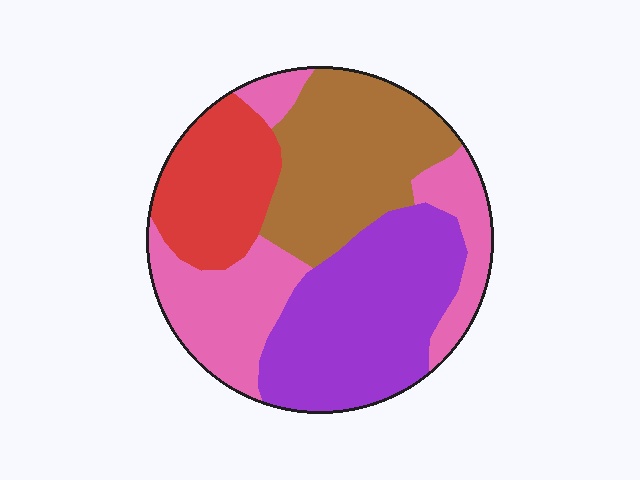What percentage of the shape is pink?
Pink takes up about one quarter (1/4) of the shape.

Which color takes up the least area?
Red, at roughly 15%.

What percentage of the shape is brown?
Brown takes up about one quarter (1/4) of the shape.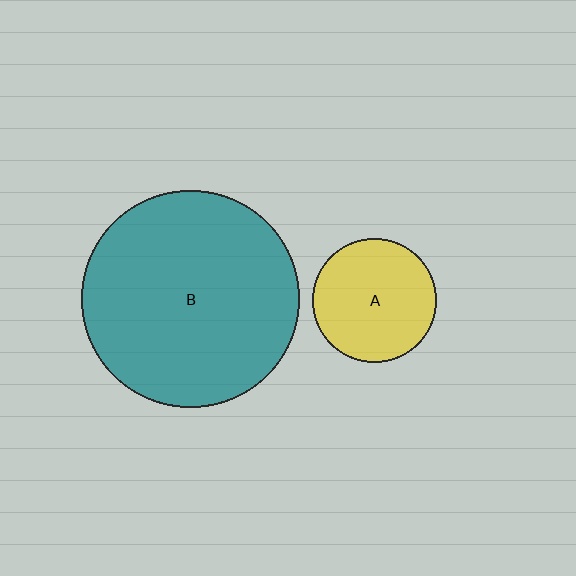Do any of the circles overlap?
No, none of the circles overlap.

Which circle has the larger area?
Circle B (teal).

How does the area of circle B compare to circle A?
Approximately 3.1 times.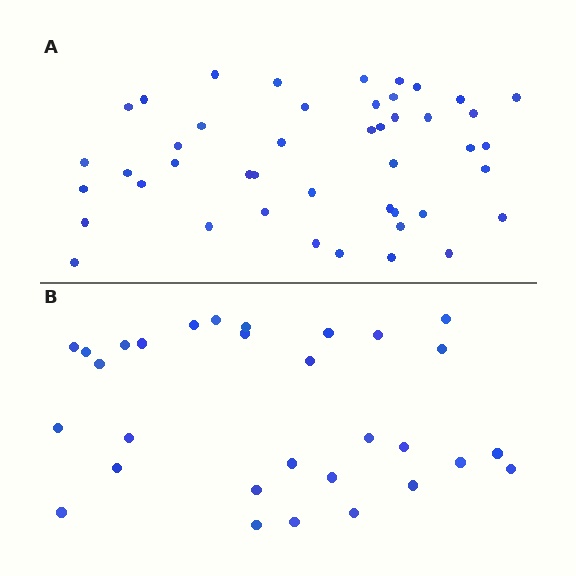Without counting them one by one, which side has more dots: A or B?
Region A (the top region) has more dots.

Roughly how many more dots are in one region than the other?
Region A has approximately 15 more dots than region B.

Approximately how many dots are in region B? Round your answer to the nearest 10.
About 30 dots.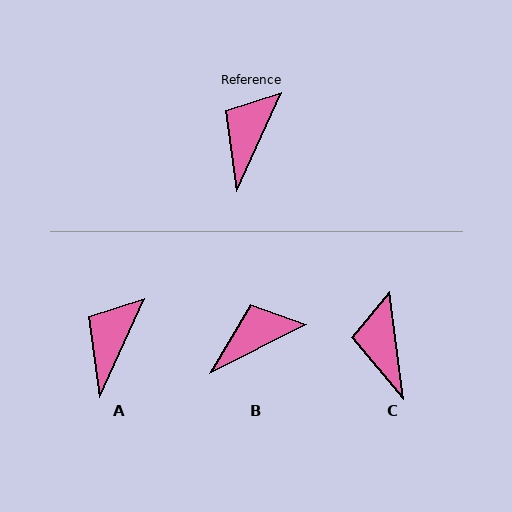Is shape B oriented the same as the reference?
No, it is off by about 39 degrees.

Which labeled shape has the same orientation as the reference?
A.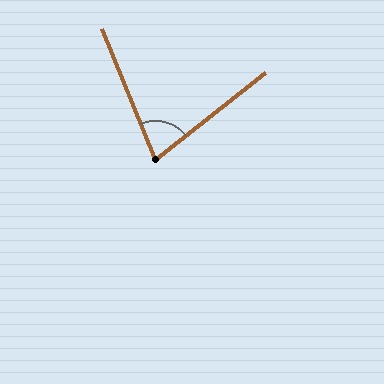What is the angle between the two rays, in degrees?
Approximately 74 degrees.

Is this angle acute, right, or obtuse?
It is acute.